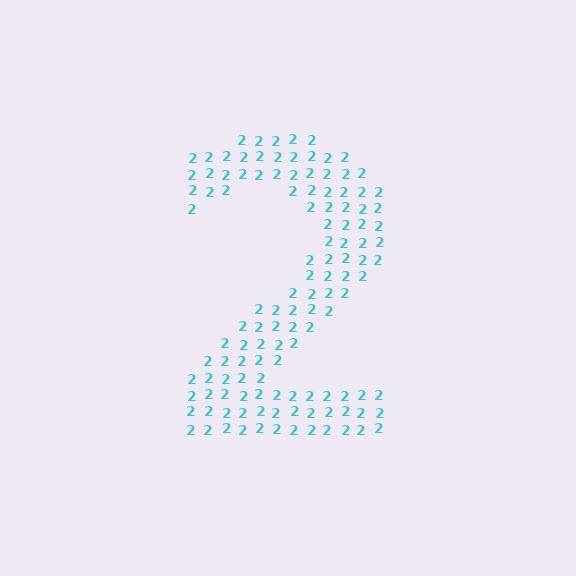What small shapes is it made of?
It is made of small digit 2's.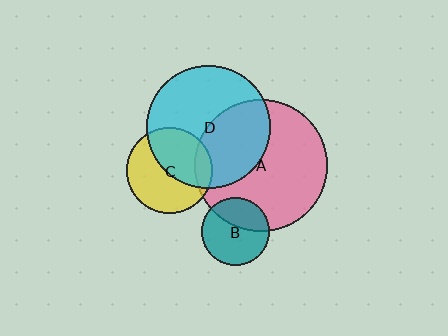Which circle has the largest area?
Circle A (pink).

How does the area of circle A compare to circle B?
Approximately 3.7 times.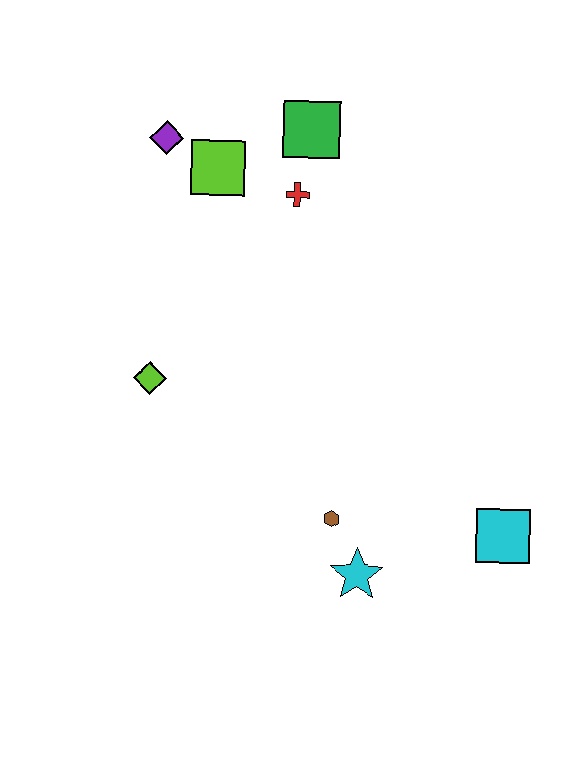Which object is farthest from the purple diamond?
The cyan square is farthest from the purple diamond.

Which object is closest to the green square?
The red cross is closest to the green square.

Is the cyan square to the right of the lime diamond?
Yes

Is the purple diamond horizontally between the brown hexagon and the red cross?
No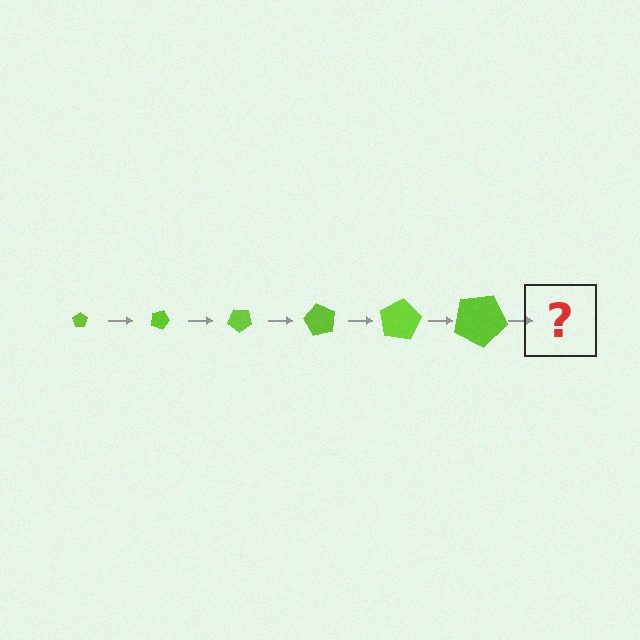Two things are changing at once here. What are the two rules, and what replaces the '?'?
The two rules are that the pentagon grows larger each step and it rotates 20 degrees each step. The '?' should be a pentagon, larger than the previous one and rotated 120 degrees from the start.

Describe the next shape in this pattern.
It should be a pentagon, larger than the previous one and rotated 120 degrees from the start.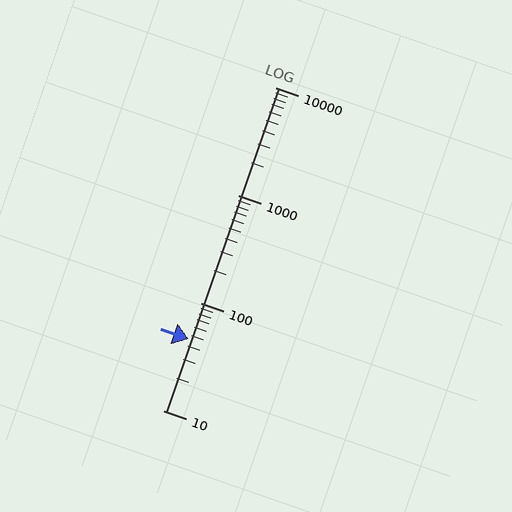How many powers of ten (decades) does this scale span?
The scale spans 3 decades, from 10 to 10000.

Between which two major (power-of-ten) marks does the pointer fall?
The pointer is between 10 and 100.